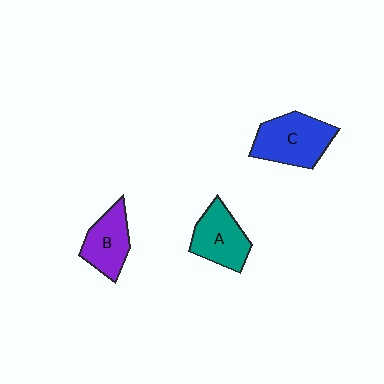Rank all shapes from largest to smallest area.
From largest to smallest: C (blue), A (teal), B (purple).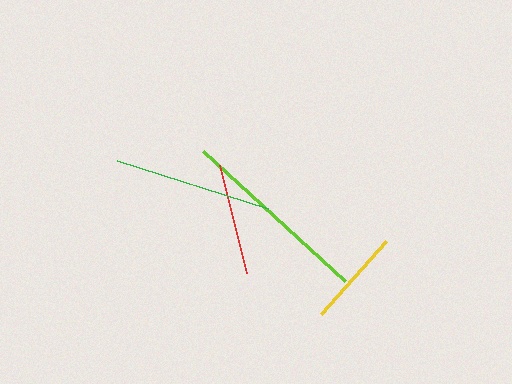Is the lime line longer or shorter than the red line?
The lime line is longer than the red line.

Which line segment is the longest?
The lime line is the longest at approximately 192 pixels.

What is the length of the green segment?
The green segment is approximately 159 pixels long.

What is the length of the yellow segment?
The yellow segment is approximately 97 pixels long.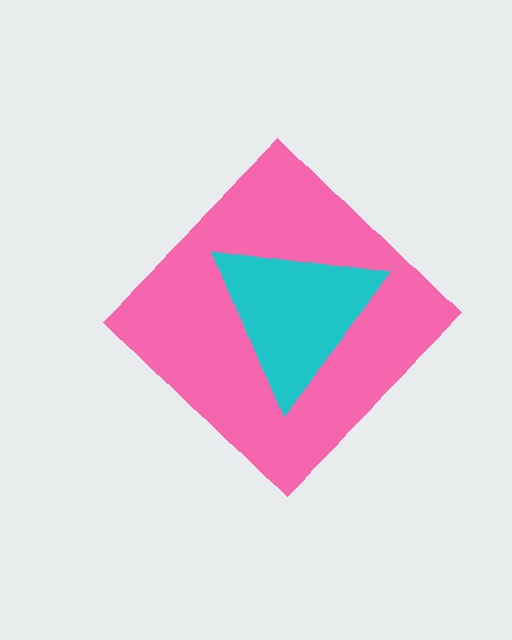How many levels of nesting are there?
2.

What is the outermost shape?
The pink diamond.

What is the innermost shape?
The cyan triangle.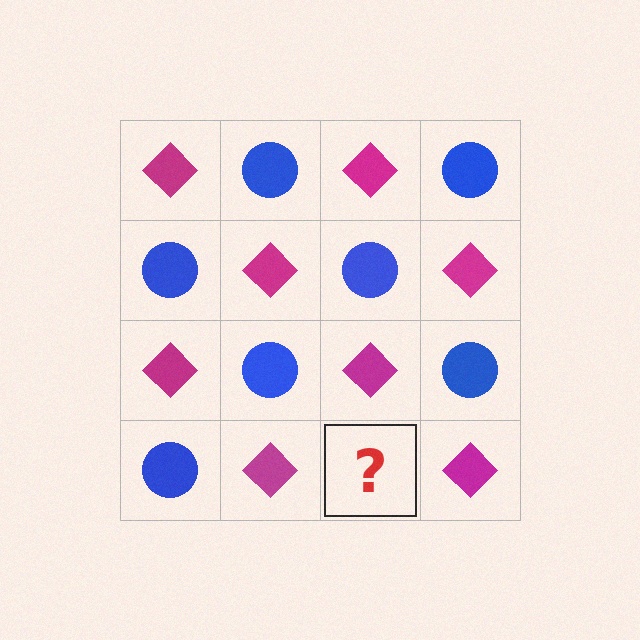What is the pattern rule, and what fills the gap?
The rule is that it alternates magenta diamond and blue circle in a checkerboard pattern. The gap should be filled with a blue circle.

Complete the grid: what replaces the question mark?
The question mark should be replaced with a blue circle.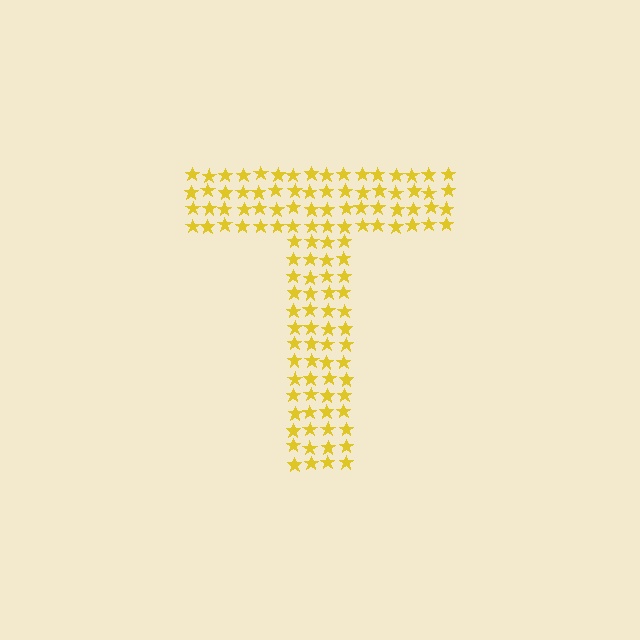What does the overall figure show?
The overall figure shows the letter T.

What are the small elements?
The small elements are stars.